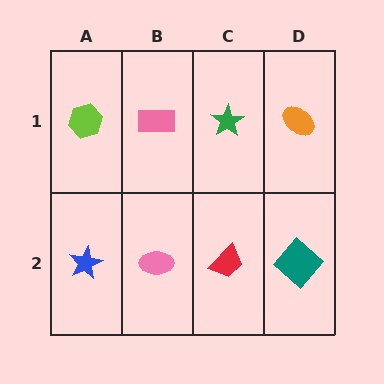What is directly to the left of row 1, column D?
A green star.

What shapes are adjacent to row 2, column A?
A lime hexagon (row 1, column A), a pink ellipse (row 2, column B).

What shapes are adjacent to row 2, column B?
A pink rectangle (row 1, column B), a blue star (row 2, column A), a red trapezoid (row 2, column C).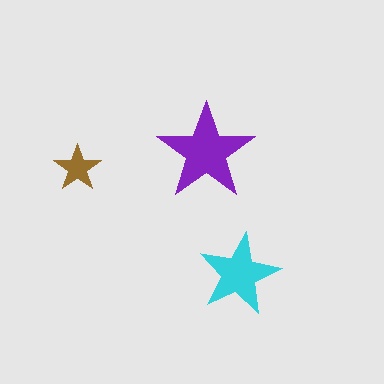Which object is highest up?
The purple star is topmost.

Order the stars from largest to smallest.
the purple one, the cyan one, the brown one.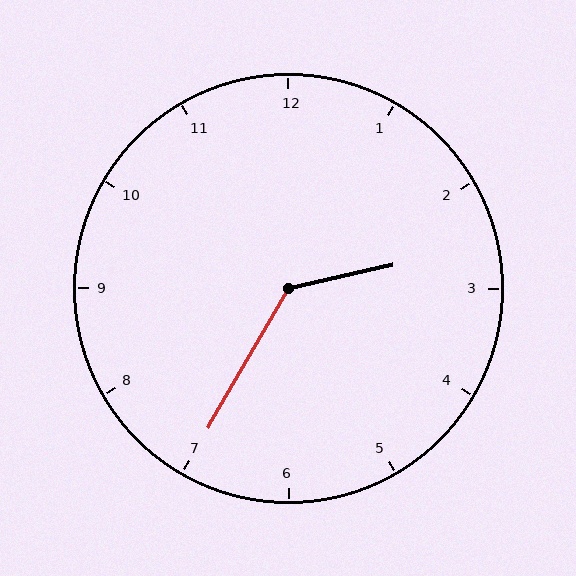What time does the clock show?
2:35.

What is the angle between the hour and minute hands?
Approximately 132 degrees.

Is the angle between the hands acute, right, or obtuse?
It is obtuse.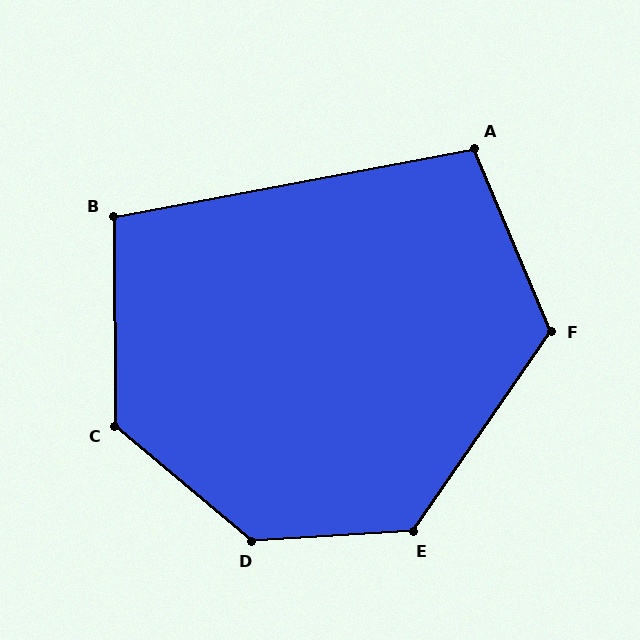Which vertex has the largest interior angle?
D, at approximately 137 degrees.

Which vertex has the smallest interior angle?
B, at approximately 100 degrees.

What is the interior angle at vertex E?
Approximately 128 degrees (obtuse).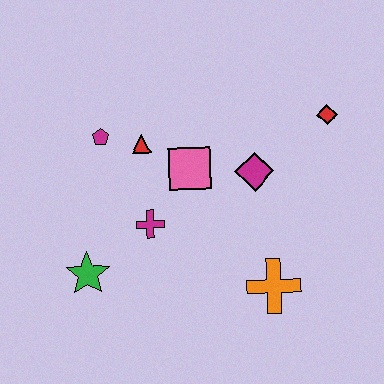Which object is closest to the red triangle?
The magenta pentagon is closest to the red triangle.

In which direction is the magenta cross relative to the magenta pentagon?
The magenta cross is below the magenta pentagon.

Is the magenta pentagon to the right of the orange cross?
No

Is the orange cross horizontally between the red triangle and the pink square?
No